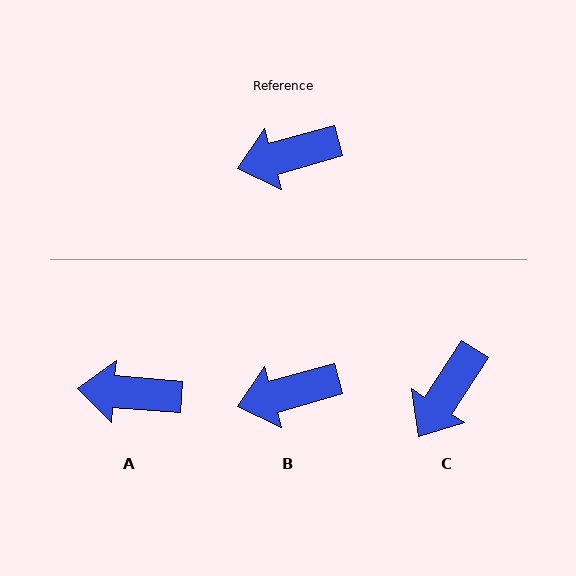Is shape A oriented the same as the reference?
No, it is off by about 21 degrees.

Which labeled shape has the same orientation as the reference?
B.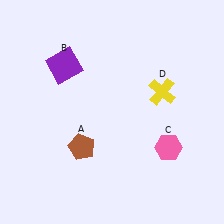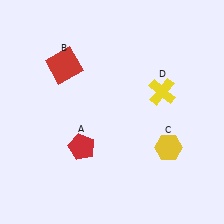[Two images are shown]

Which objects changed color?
A changed from brown to red. B changed from purple to red. C changed from pink to yellow.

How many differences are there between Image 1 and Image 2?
There are 3 differences between the two images.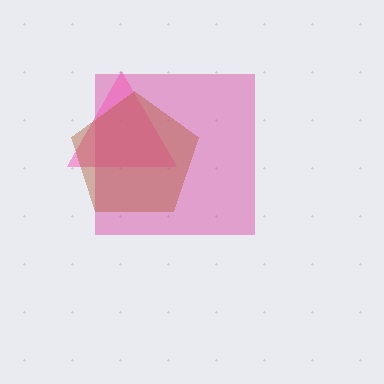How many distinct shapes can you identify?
There are 3 distinct shapes: a magenta square, a pink triangle, a brown pentagon.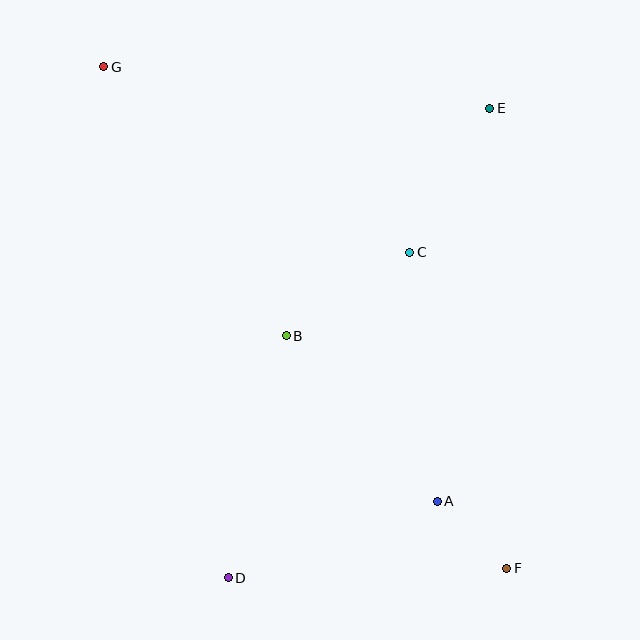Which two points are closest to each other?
Points A and F are closest to each other.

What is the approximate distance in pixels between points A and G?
The distance between A and G is approximately 548 pixels.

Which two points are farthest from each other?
Points F and G are farthest from each other.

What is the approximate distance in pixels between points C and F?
The distance between C and F is approximately 330 pixels.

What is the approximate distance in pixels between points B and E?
The distance between B and E is approximately 305 pixels.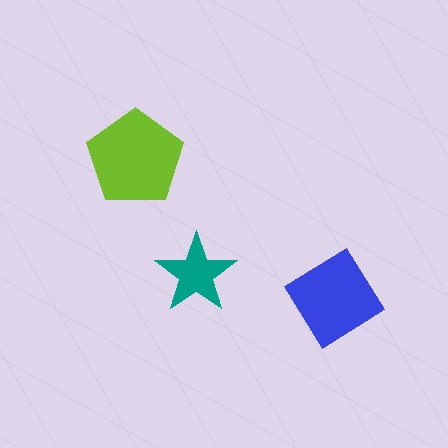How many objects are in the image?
There are 3 objects in the image.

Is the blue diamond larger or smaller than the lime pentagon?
Smaller.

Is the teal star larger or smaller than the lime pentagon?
Smaller.